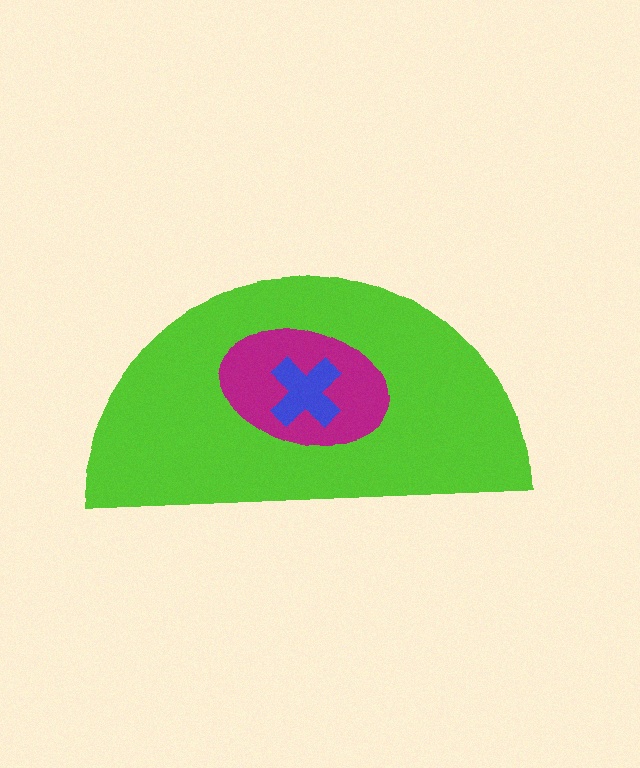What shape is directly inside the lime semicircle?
The magenta ellipse.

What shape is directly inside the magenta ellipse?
The blue cross.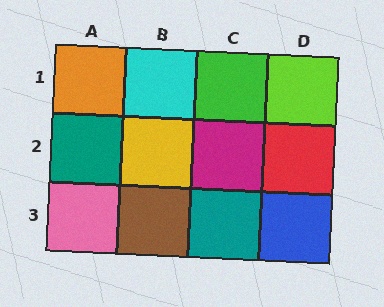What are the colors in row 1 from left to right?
Orange, cyan, green, lime.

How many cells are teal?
2 cells are teal.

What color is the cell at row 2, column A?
Teal.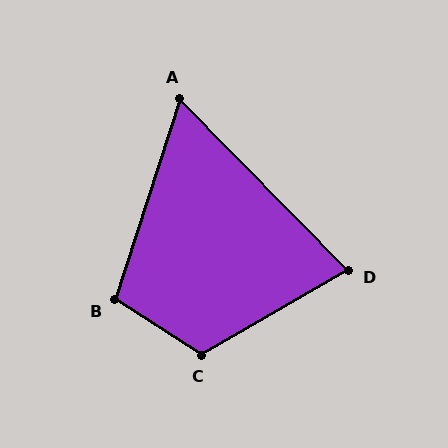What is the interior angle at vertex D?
Approximately 75 degrees (acute).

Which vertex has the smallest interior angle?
A, at approximately 62 degrees.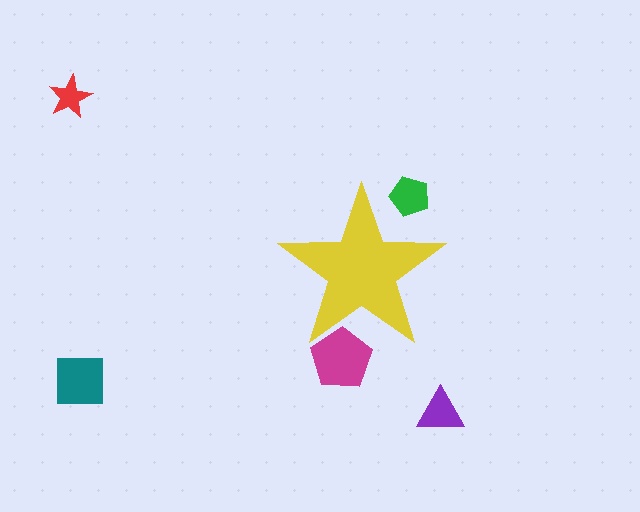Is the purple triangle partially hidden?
No, the purple triangle is fully visible.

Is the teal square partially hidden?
No, the teal square is fully visible.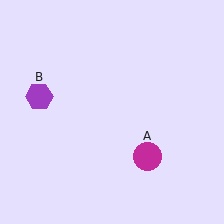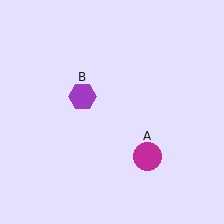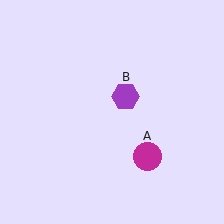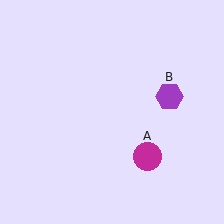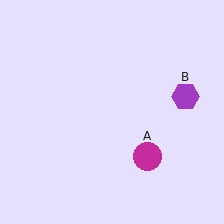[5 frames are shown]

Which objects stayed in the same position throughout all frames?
Magenta circle (object A) remained stationary.